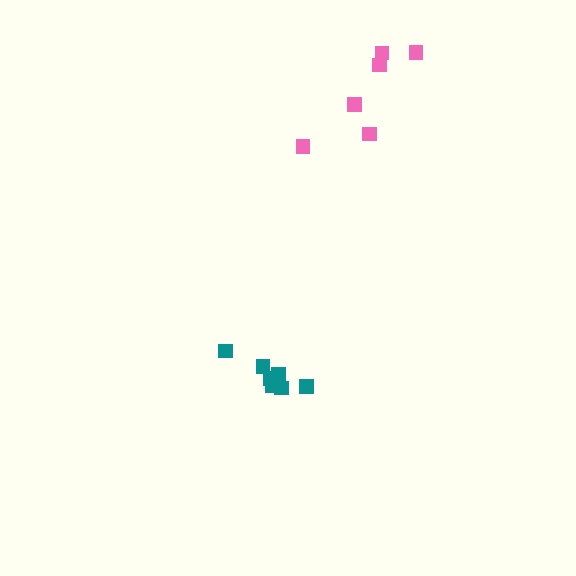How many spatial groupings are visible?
There are 2 spatial groupings.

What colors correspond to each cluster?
The clusters are colored: pink, teal.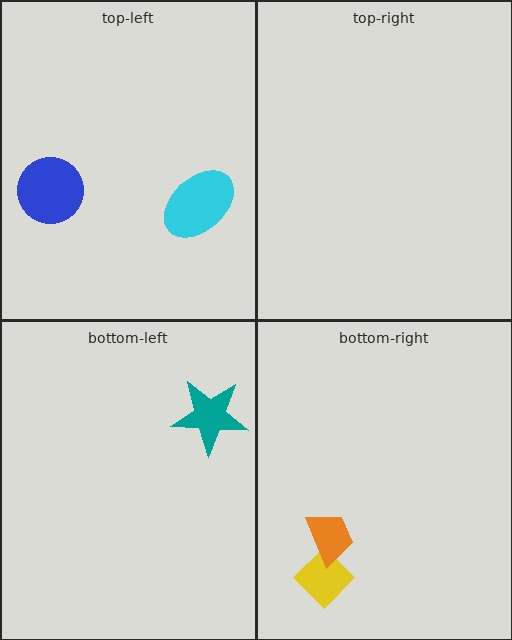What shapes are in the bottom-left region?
The teal star.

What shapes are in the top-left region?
The blue circle, the cyan ellipse.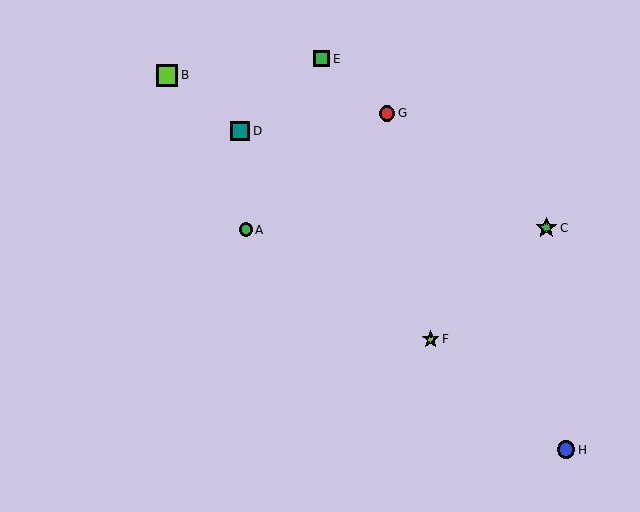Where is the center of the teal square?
The center of the teal square is at (240, 131).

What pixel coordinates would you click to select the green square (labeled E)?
Click at (322, 59) to select the green square E.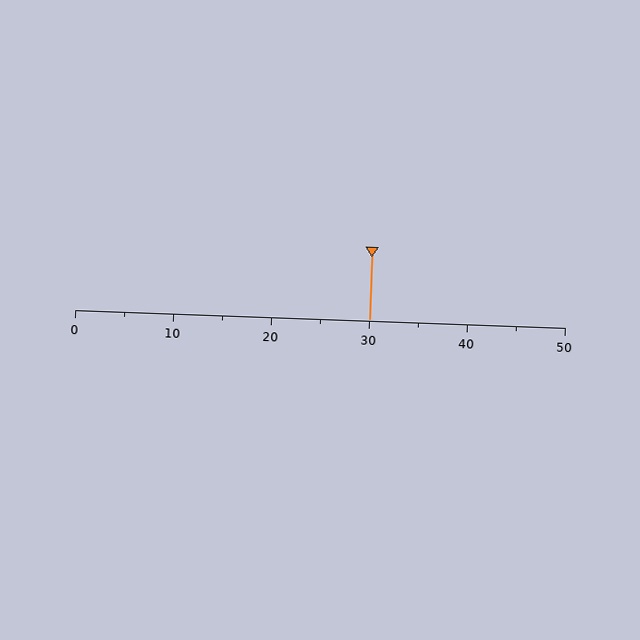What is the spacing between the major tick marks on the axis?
The major ticks are spaced 10 apart.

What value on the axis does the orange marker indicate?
The marker indicates approximately 30.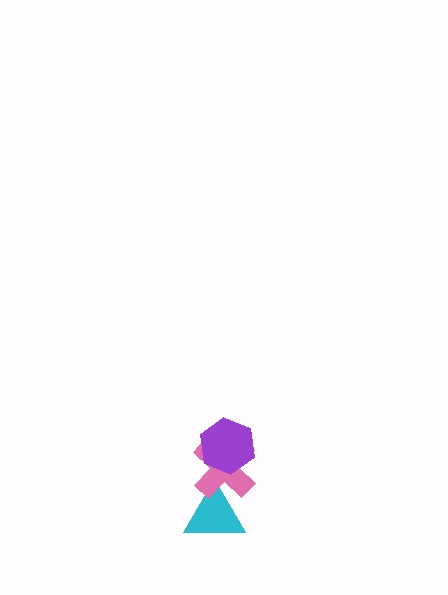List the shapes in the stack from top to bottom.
From top to bottom: the purple hexagon, the pink cross, the cyan triangle.